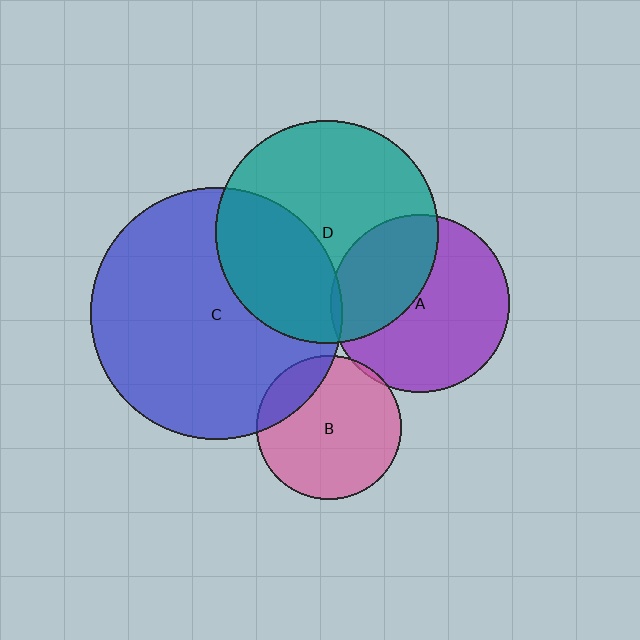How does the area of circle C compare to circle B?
Approximately 3.0 times.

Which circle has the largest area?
Circle C (blue).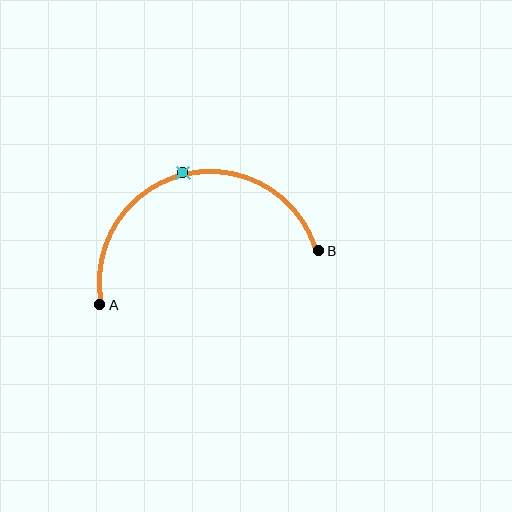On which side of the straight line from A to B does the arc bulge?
The arc bulges above the straight line connecting A and B.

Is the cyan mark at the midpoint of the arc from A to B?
Yes. The cyan mark lies on the arc at equal arc-length from both A and B — it is the arc midpoint.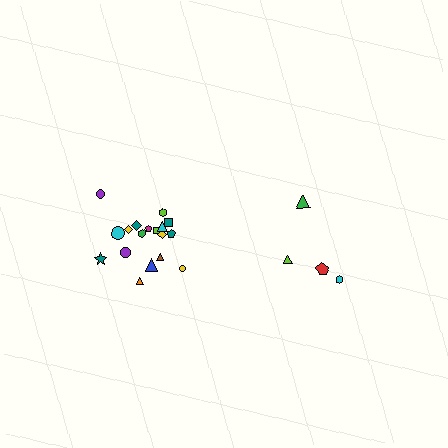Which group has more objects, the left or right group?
The left group.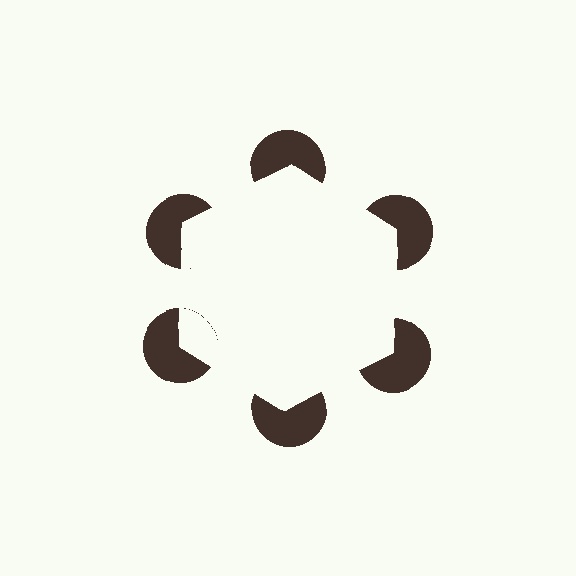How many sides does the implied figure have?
6 sides.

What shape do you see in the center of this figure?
An illusory hexagon — its edges are inferred from the aligned wedge cuts in the pac-man discs, not physically drawn.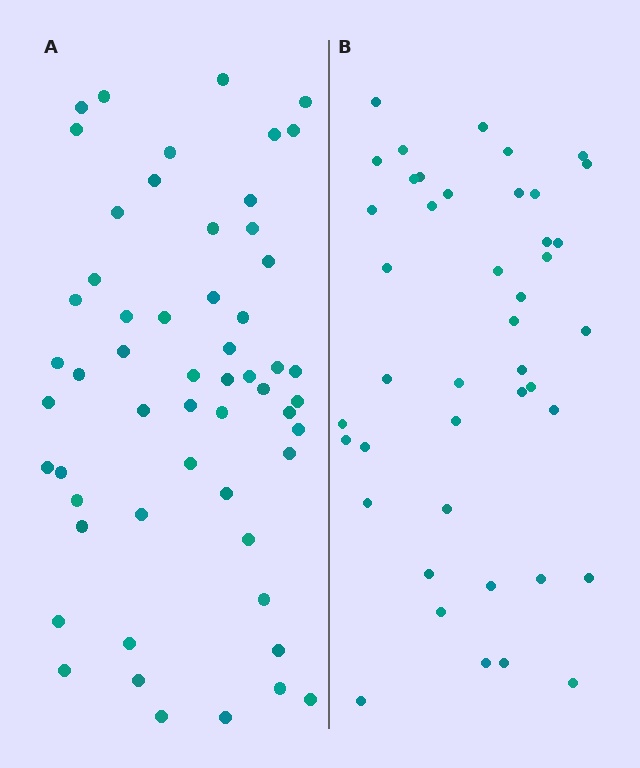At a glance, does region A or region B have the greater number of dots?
Region A (the left region) has more dots.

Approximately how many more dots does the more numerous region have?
Region A has approximately 15 more dots than region B.